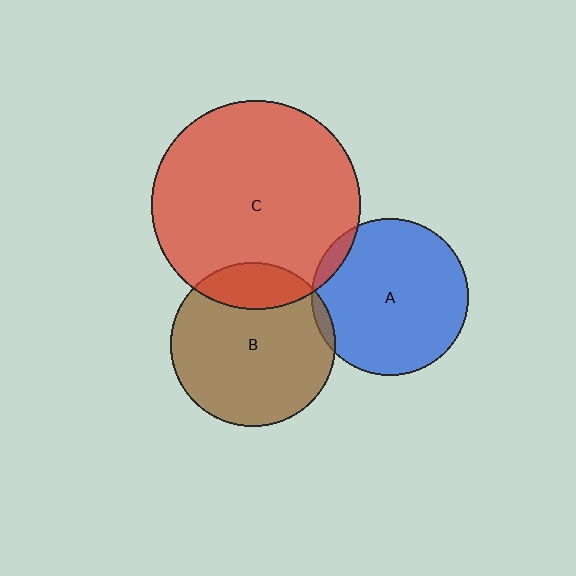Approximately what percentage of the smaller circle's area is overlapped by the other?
Approximately 5%.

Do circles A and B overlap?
Yes.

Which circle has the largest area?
Circle C (red).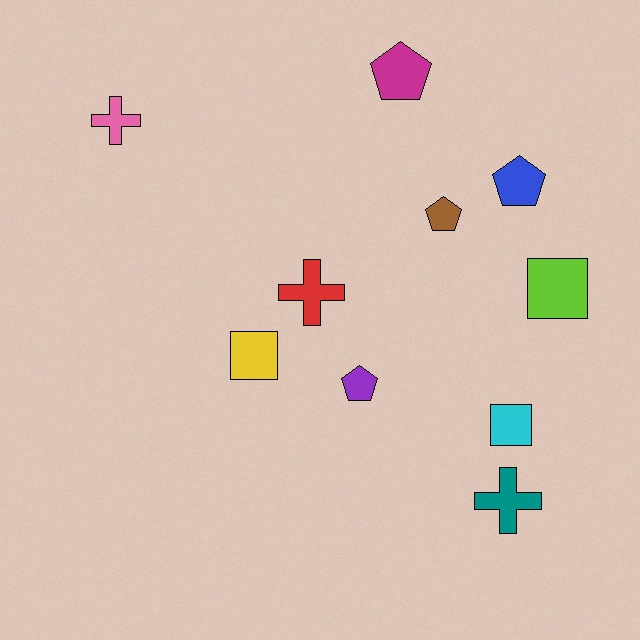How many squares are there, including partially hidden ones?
There are 3 squares.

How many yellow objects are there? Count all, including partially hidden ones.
There is 1 yellow object.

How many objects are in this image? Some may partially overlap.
There are 10 objects.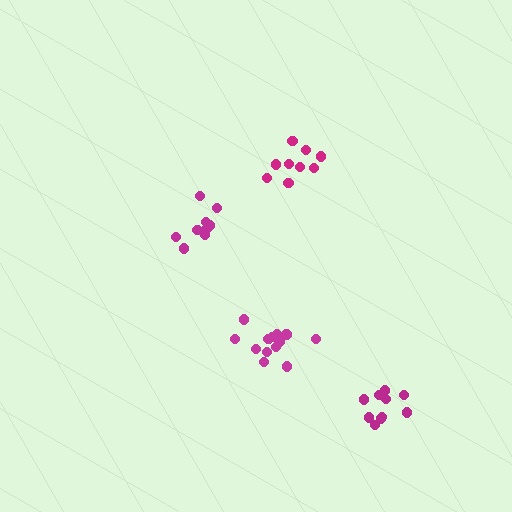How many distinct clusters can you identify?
There are 4 distinct clusters.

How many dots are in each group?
Group 1: 9 dots, Group 2: 10 dots, Group 3: 13 dots, Group 4: 9 dots (41 total).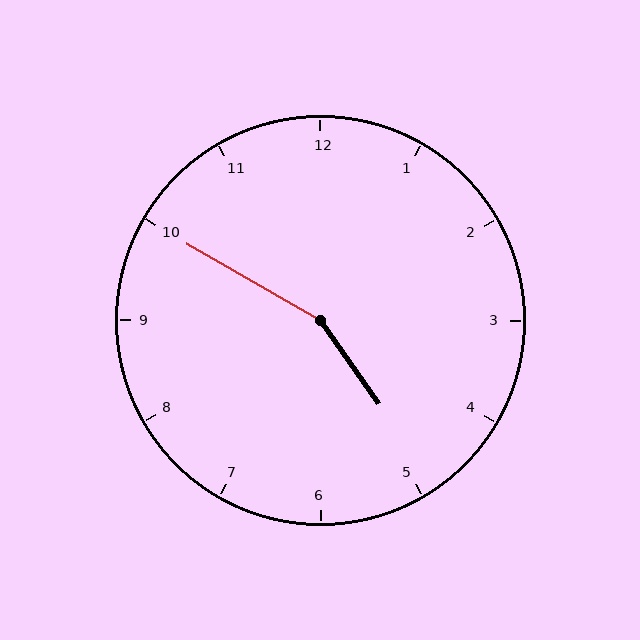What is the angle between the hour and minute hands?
Approximately 155 degrees.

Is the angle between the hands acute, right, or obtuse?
It is obtuse.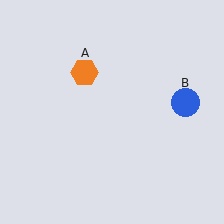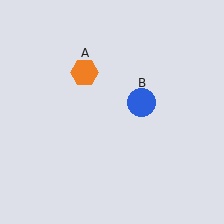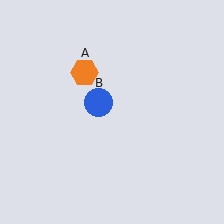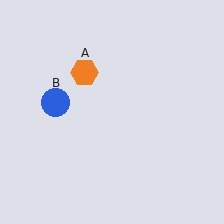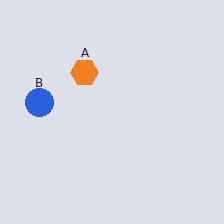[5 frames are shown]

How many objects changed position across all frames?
1 object changed position: blue circle (object B).